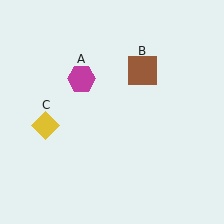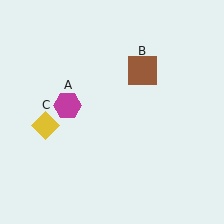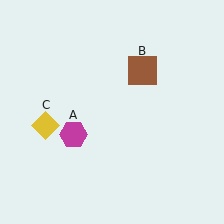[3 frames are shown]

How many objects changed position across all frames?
1 object changed position: magenta hexagon (object A).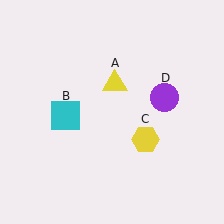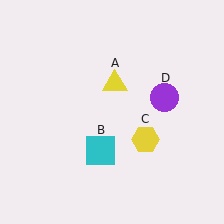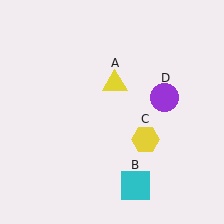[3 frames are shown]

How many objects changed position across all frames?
1 object changed position: cyan square (object B).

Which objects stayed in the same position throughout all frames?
Yellow triangle (object A) and yellow hexagon (object C) and purple circle (object D) remained stationary.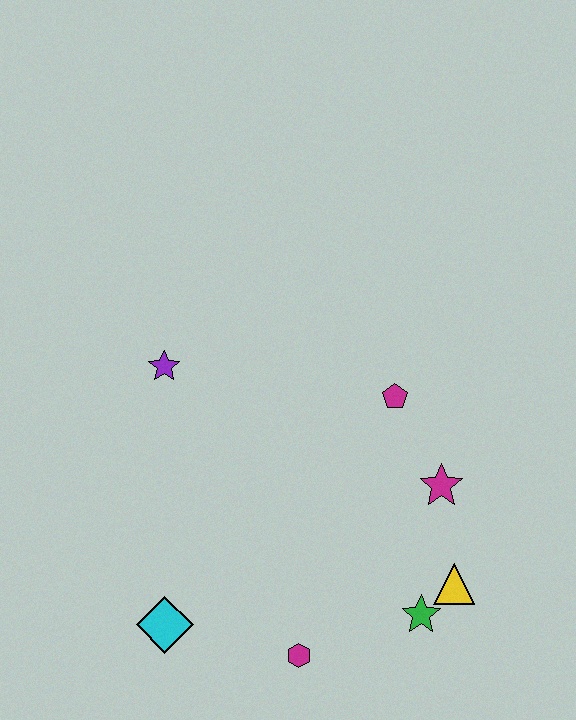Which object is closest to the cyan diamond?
The magenta hexagon is closest to the cyan diamond.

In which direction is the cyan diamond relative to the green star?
The cyan diamond is to the left of the green star.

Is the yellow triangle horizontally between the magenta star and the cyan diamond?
No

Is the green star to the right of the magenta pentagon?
Yes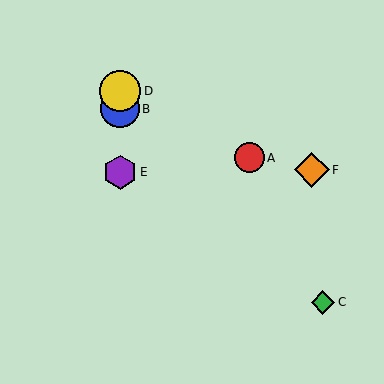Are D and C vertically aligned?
No, D is at x≈120 and C is at x≈323.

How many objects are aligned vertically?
3 objects (B, D, E) are aligned vertically.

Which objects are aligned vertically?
Objects B, D, E are aligned vertically.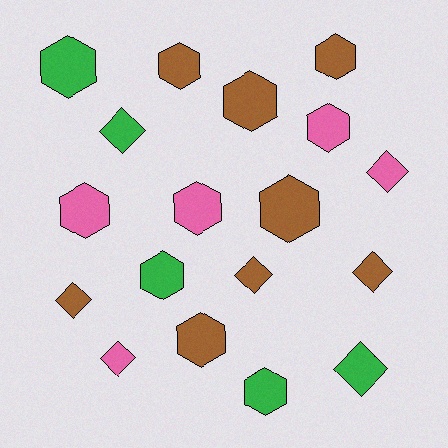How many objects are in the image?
There are 18 objects.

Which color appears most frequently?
Brown, with 8 objects.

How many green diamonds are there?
There are 2 green diamonds.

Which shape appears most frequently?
Hexagon, with 11 objects.